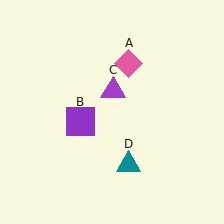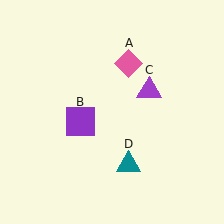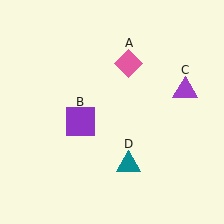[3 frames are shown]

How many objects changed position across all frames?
1 object changed position: purple triangle (object C).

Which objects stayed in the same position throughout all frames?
Pink diamond (object A) and purple square (object B) and teal triangle (object D) remained stationary.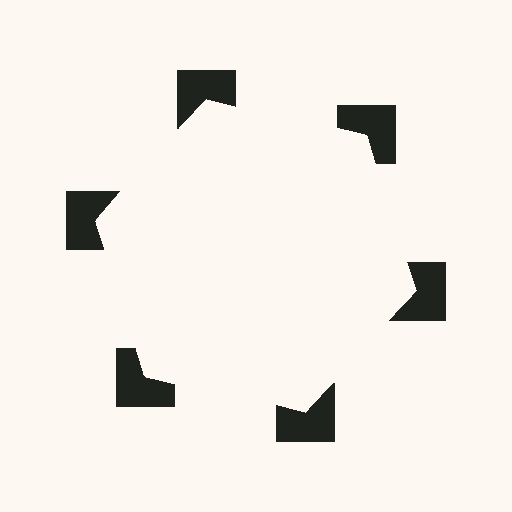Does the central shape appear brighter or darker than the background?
It typically appears slightly brighter than the background, even though no actual brightness change is drawn.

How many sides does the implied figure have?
6 sides.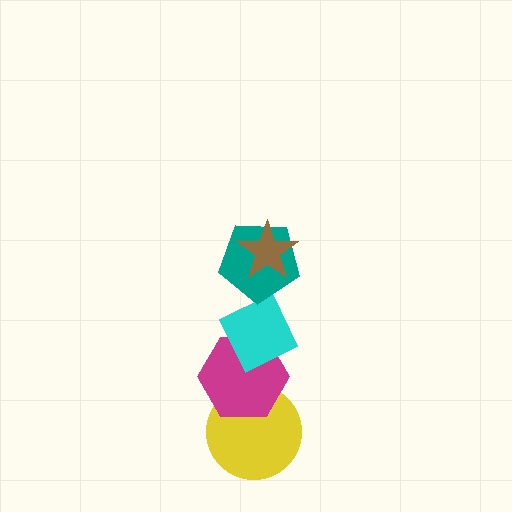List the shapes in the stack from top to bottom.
From top to bottom: the brown star, the teal pentagon, the cyan diamond, the magenta hexagon, the yellow circle.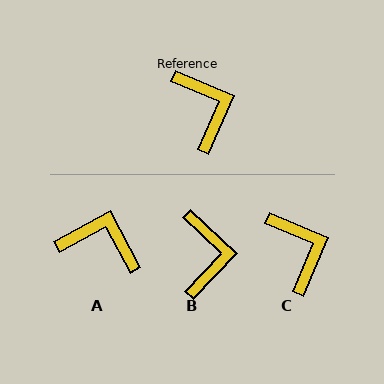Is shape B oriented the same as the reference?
No, it is off by about 20 degrees.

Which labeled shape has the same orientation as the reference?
C.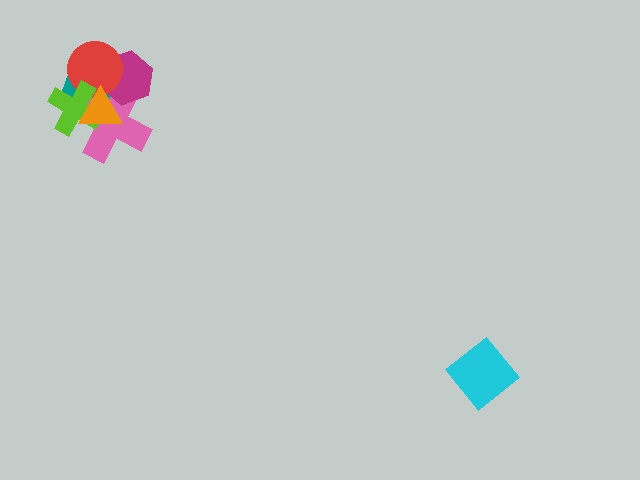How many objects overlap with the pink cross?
5 objects overlap with the pink cross.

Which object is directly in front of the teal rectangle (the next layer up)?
The pink cross is directly in front of the teal rectangle.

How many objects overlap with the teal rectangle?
5 objects overlap with the teal rectangle.